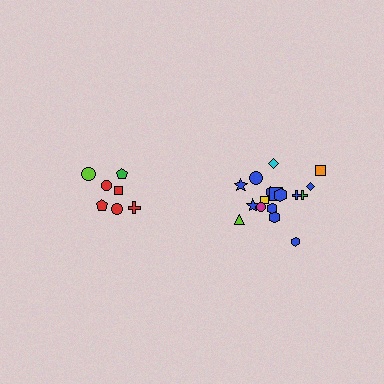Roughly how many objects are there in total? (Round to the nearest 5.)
Roughly 25 objects in total.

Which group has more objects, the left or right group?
The right group.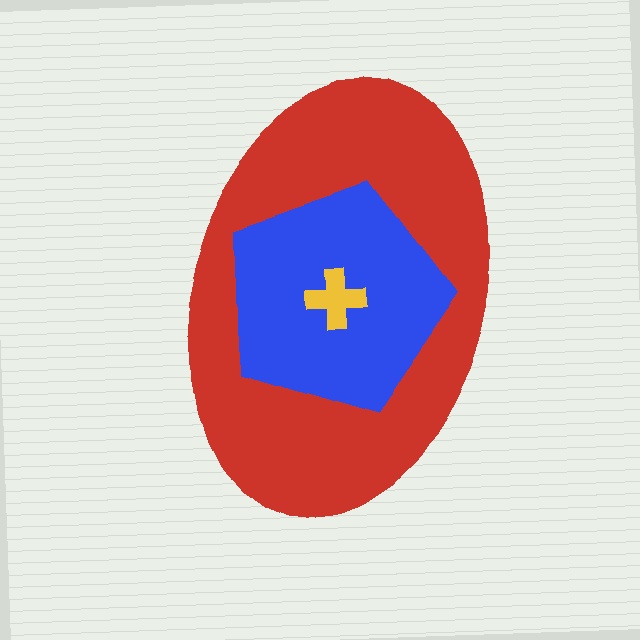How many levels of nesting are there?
3.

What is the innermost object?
The yellow cross.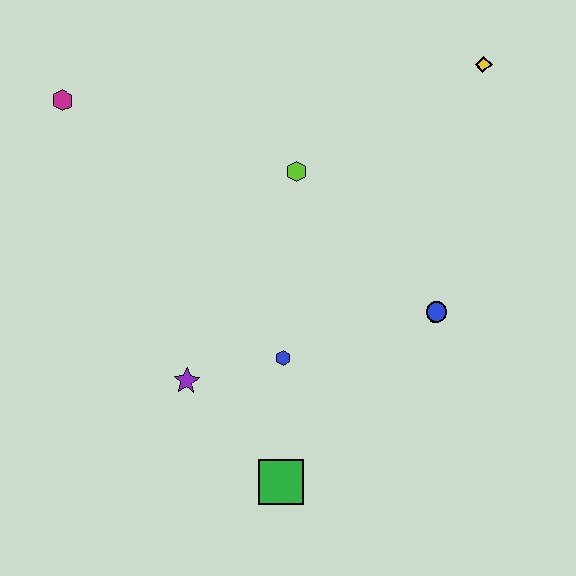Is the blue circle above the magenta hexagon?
No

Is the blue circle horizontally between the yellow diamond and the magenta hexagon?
Yes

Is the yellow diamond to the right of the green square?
Yes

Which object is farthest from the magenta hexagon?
The green square is farthest from the magenta hexagon.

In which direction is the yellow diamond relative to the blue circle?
The yellow diamond is above the blue circle.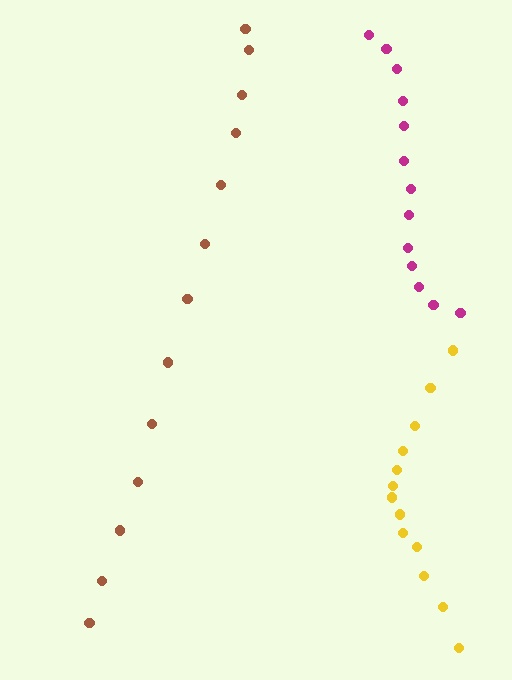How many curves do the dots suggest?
There are 3 distinct paths.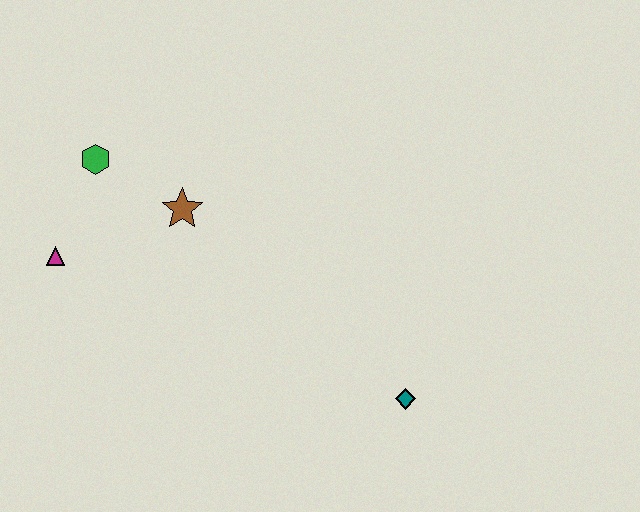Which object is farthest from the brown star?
The teal diamond is farthest from the brown star.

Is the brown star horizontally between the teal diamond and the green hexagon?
Yes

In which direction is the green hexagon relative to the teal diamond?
The green hexagon is to the left of the teal diamond.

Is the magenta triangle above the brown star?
No